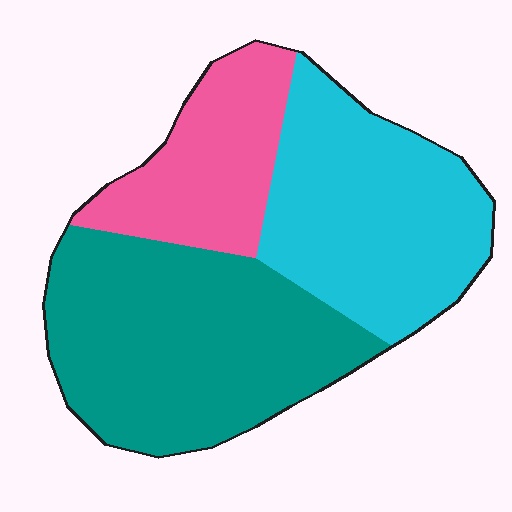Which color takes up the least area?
Pink, at roughly 20%.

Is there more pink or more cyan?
Cyan.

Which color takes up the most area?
Teal, at roughly 45%.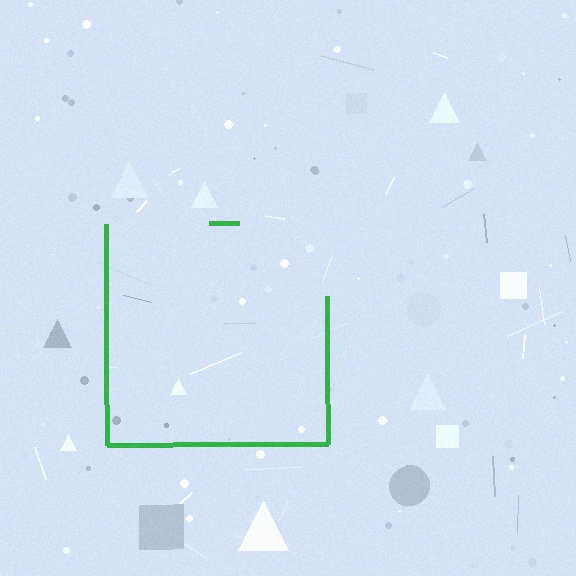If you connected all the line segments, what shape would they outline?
They would outline a square.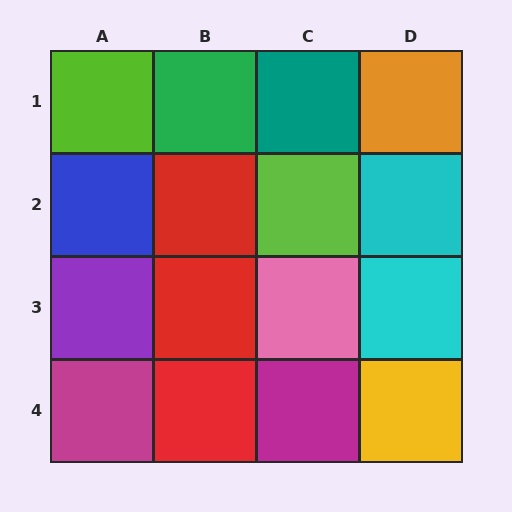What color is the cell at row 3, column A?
Purple.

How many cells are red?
3 cells are red.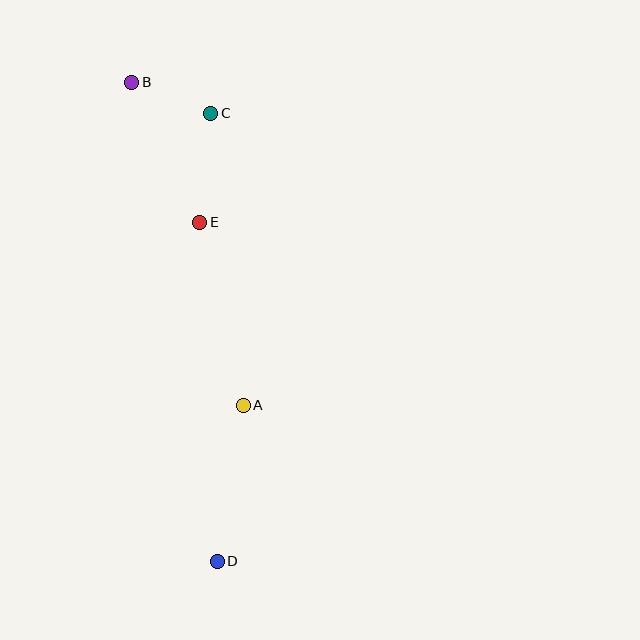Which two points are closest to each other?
Points B and C are closest to each other.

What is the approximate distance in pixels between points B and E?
The distance between B and E is approximately 156 pixels.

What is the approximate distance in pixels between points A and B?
The distance between A and B is approximately 342 pixels.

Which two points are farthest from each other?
Points B and D are farthest from each other.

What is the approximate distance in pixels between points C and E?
The distance between C and E is approximately 109 pixels.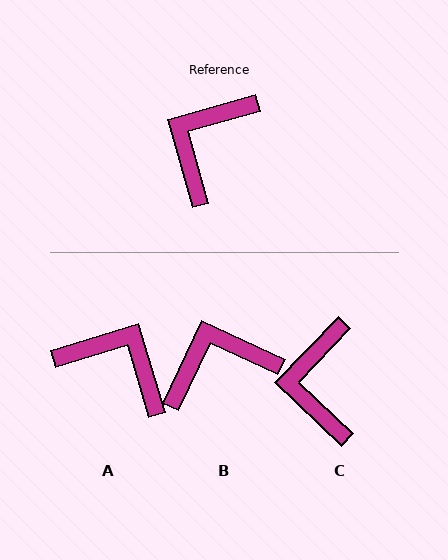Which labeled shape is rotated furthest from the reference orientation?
A, about 89 degrees away.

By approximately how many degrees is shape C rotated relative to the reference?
Approximately 31 degrees counter-clockwise.